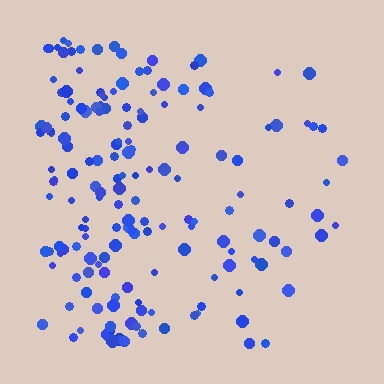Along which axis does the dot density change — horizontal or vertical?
Horizontal.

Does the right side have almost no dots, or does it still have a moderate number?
Still a moderate number, just noticeably fewer than the left.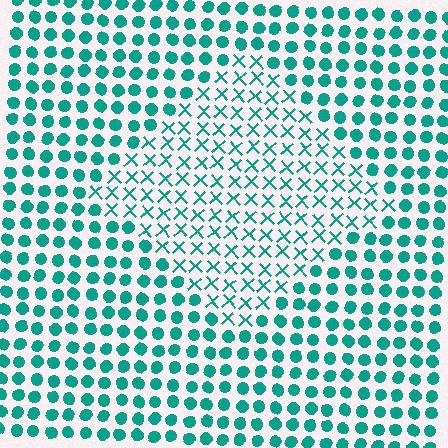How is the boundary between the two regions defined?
The boundary is defined by a change in element shape: X marks inside vs. circles outside. All elements share the same color and spacing.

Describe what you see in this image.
The image is filled with small teal elements arranged in a uniform grid. A diamond-shaped region contains X marks, while the surrounding area contains circles. The boundary is defined purely by the change in element shape.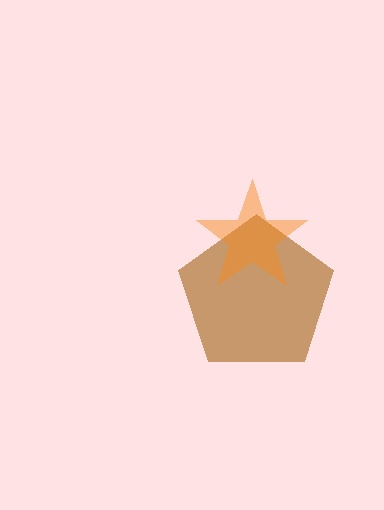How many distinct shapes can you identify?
There are 2 distinct shapes: a brown pentagon, an orange star.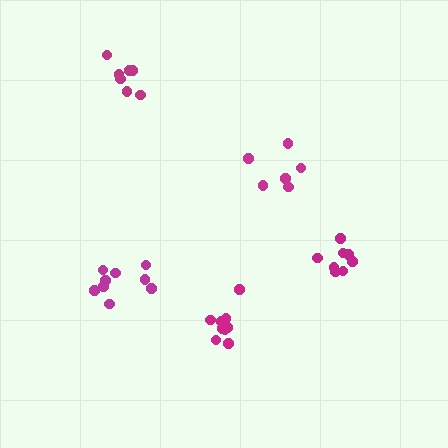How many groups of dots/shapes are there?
There are 5 groups.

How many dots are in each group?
Group 1: 7 dots, Group 2: 9 dots, Group 3: 6 dots, Group 4: 8 dots, Group 5: 9 dots (39 total).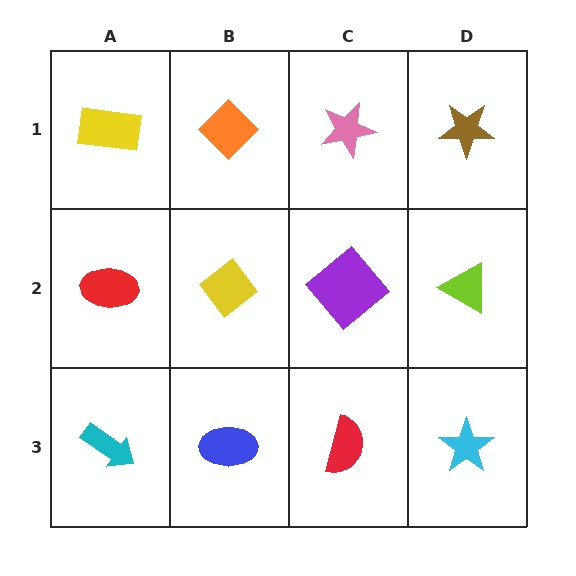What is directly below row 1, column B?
A yellow diamond.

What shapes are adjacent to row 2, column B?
An orange diamond (row 1, column B), a blue ellipse (row 3, column B), a red ellipse (row 2, column A), a purple diamond (row 2, column C).